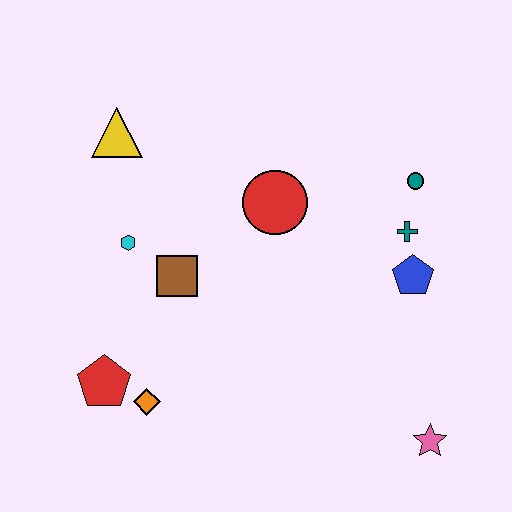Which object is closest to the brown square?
The cyan hexagon is closest to the brown square.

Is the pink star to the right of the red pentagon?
Yes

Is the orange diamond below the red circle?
Yes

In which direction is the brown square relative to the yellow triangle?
The brown square is below the yellow triangle.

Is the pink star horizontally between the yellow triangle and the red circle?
No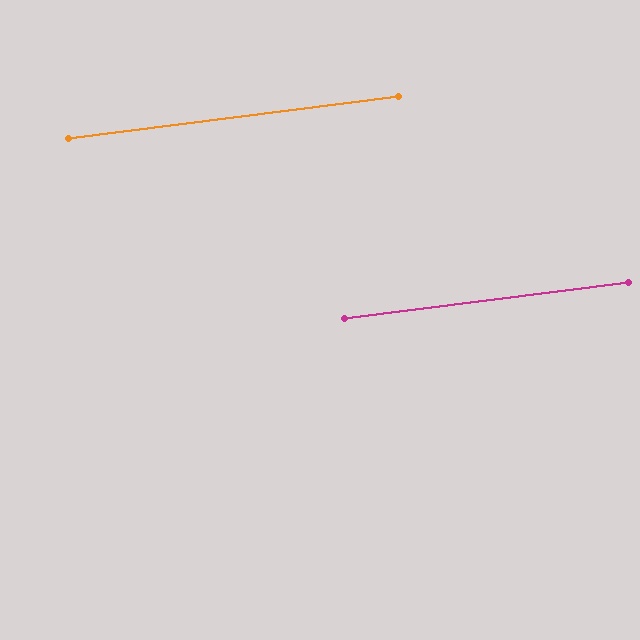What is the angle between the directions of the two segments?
Approximately 0 degrees.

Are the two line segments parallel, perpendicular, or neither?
Parallel — their directions differ by only 0.1°.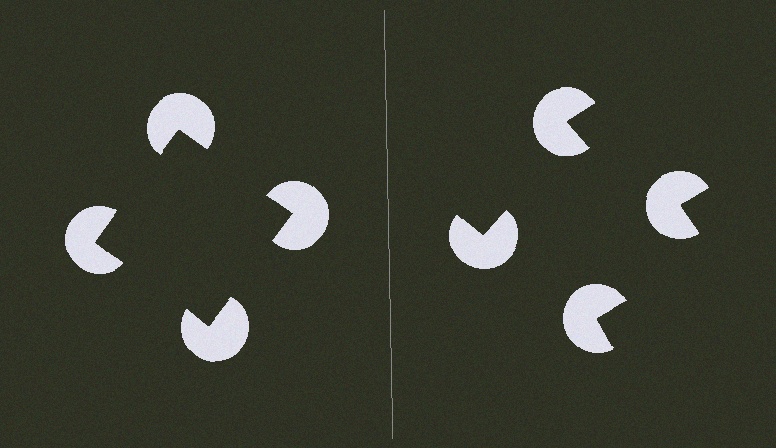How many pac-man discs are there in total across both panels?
8 — 4 on each side.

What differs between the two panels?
The pac-man discs are positioned identically on both sides; only the wedge orientations differ. On the left they align to a square; on the right they are misaligned.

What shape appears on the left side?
An illusory square.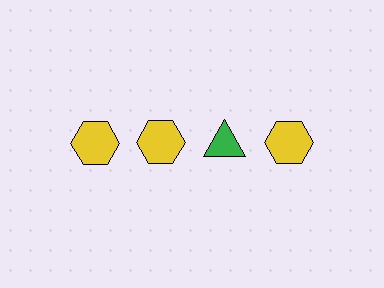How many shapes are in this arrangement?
There are 4 shapes arranged in a grid pattern.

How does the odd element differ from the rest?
It differs in both color (green instead of yellow) and shape (triangle instead of hexagon).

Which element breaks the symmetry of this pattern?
The green triangle in the top row, center column breaks the symmetry. All other shapes are yellow hexagons.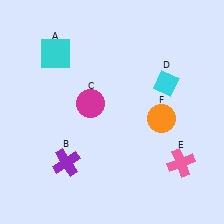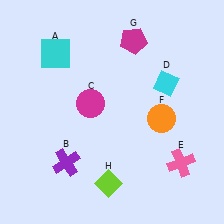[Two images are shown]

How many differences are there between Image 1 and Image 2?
There are 2 differences between the two images.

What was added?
A magenta pentagon (G), a lime diamond (H) were added in Image 2.